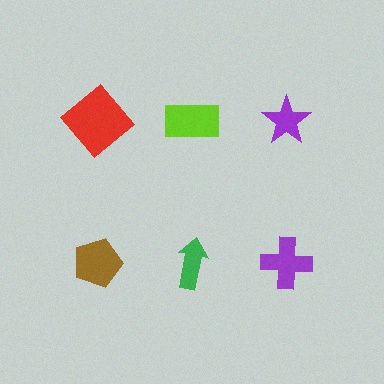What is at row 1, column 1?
A red diamond.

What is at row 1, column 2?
A lime rectangle.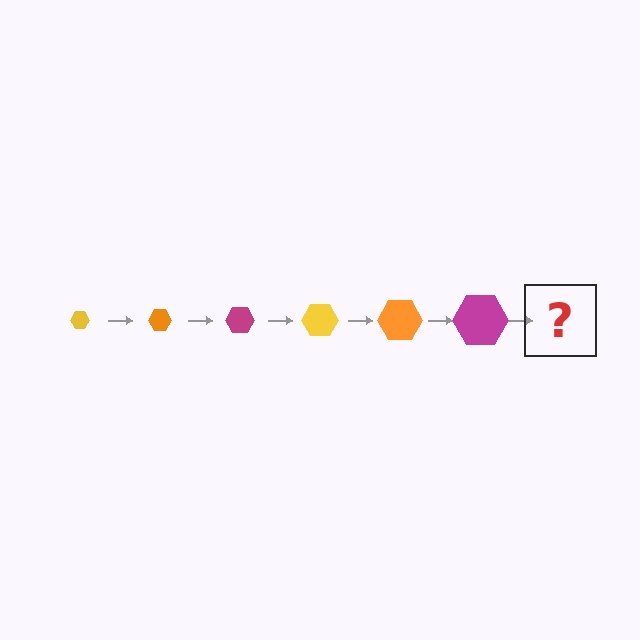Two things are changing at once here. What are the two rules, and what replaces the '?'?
The two rules are that the hexagon grows larger each step and the color cycles through yellow, orange, and magenta. The '?' should be a yellow hexagon, larger than the previous one.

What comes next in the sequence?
The next element should be a yellow hexagon, larger than the previous one.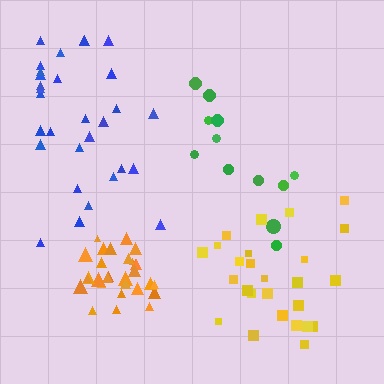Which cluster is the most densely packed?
Orange.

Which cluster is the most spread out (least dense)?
Green.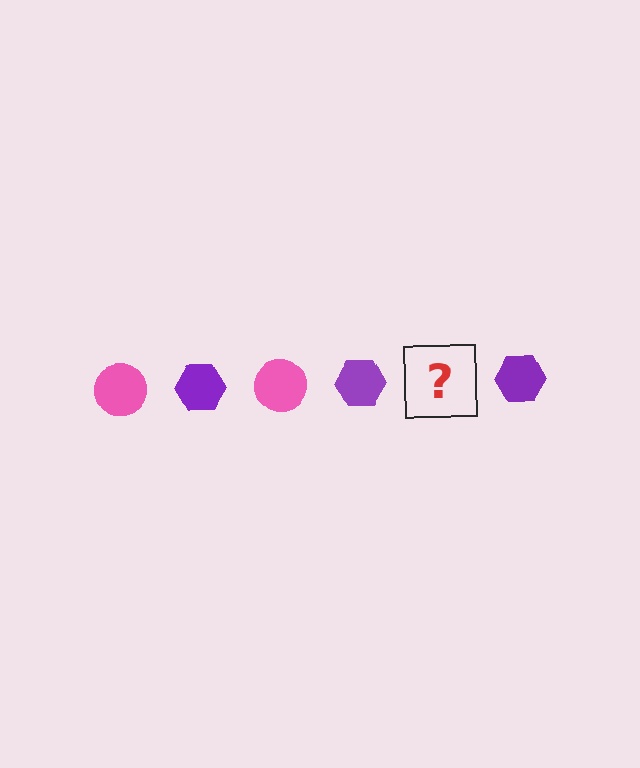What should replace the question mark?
The question mark should be replaced with a pink circle.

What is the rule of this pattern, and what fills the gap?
The rule is that the pattern alternates between pink circle and purple hexagon. The gap should be filled with a pink circle.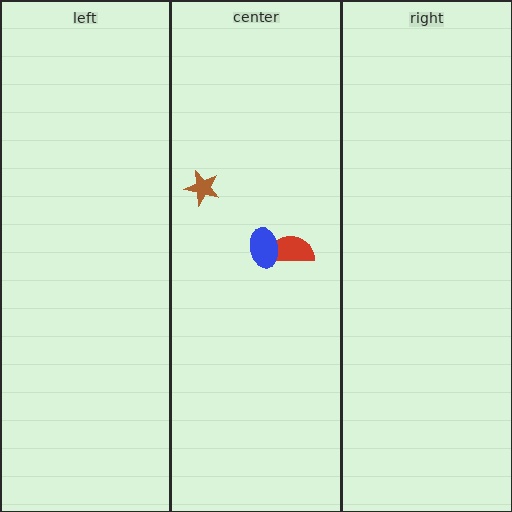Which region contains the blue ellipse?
The center region.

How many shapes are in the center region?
3.